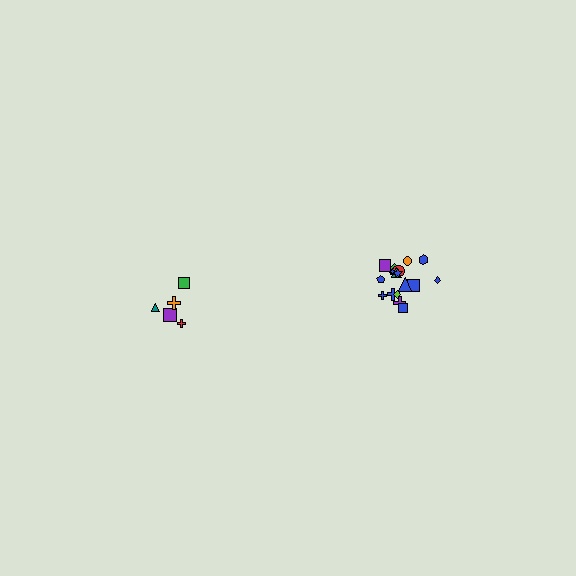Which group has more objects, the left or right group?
The right group.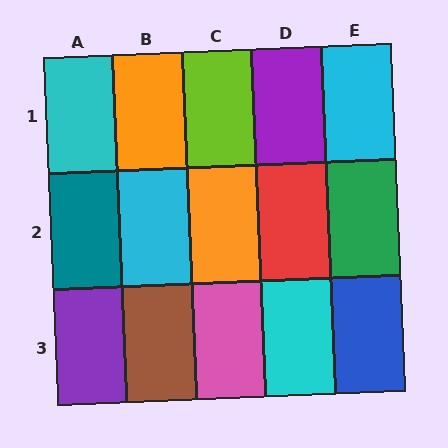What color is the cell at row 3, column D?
Cyan.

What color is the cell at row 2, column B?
Cyan.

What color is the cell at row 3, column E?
Blue.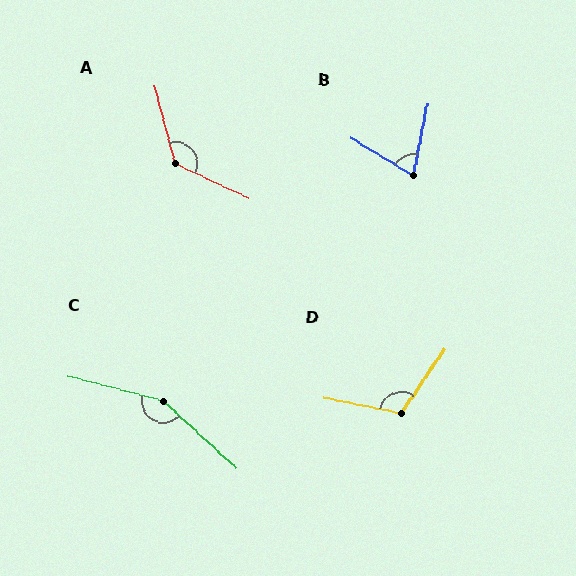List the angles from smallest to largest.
B (70°), D (113°), A (130°), C (152°).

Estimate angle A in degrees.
Approximately 130 degrees.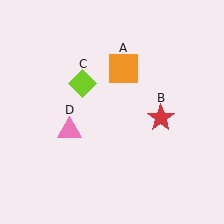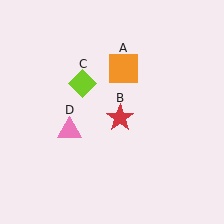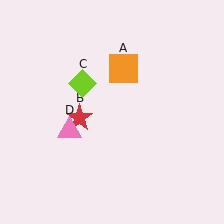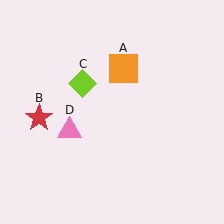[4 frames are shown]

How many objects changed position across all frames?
1 object changed position: red star (object B).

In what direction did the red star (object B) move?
The red star (object B) moved left.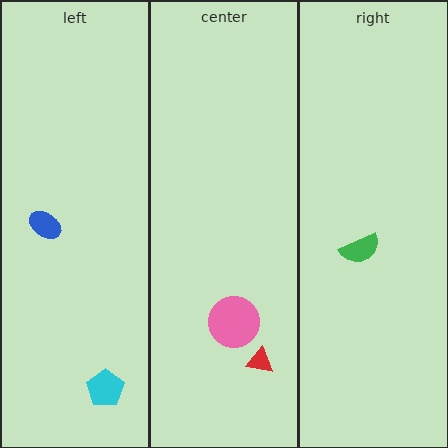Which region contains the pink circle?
The center region.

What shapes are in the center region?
The pink circle, the red triangle.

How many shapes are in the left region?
2.